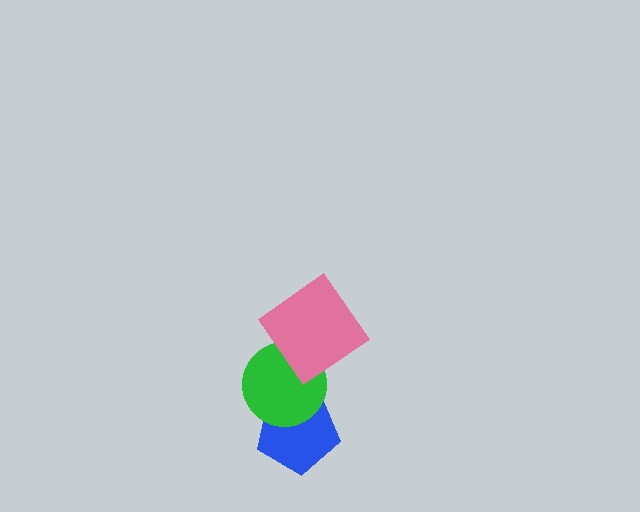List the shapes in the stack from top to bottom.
From top to bottom: the pink diamond, the green circle, the blue pentagon.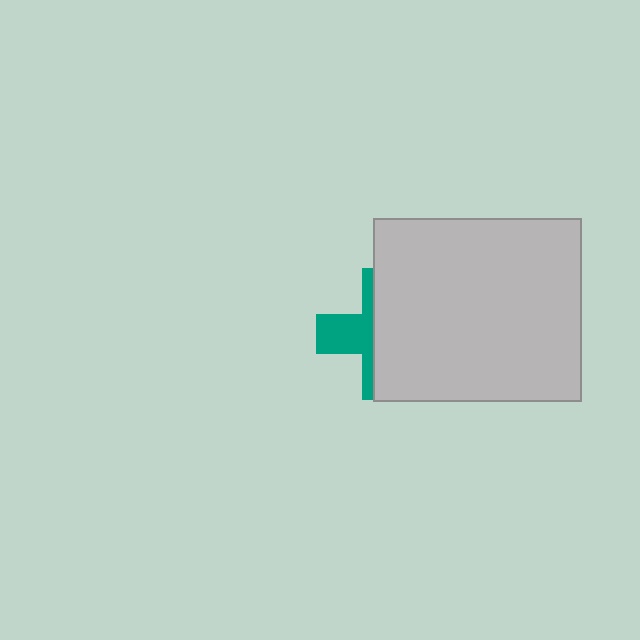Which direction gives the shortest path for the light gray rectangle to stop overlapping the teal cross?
Moving right gives the shortest separation.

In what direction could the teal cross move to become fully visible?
The teal cross could move left. That would shift it out from behind the light gray rectangle entirely.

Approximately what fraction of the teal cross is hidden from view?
Roughly 62% of the teal cross is hidden behind the light gray rectangle.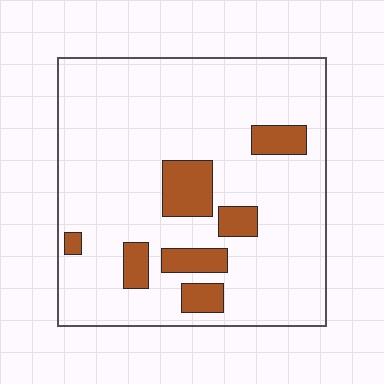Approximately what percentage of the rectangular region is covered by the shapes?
Approximately 15%.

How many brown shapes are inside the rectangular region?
7.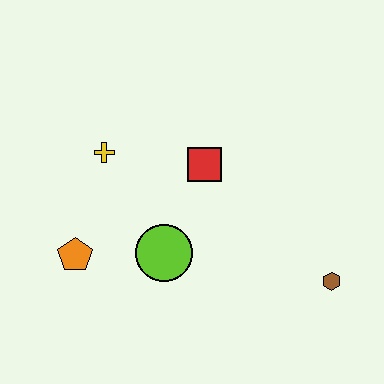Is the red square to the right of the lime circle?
Yes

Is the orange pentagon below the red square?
Yes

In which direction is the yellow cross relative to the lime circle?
The yellow cross is above the lime circle.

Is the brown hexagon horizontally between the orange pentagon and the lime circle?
No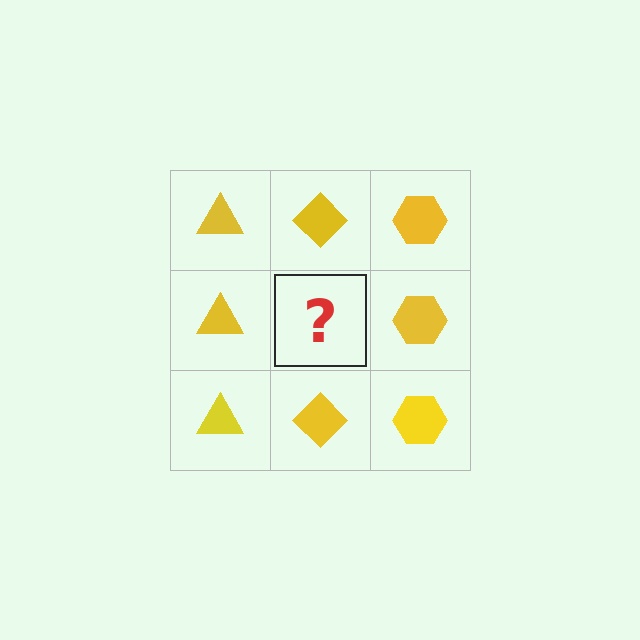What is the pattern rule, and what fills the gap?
The rule is that each column has a consistent shape. The gap should be filled with a yellow diamond.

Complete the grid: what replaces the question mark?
The question mark should be replaced with a yellow diamond.